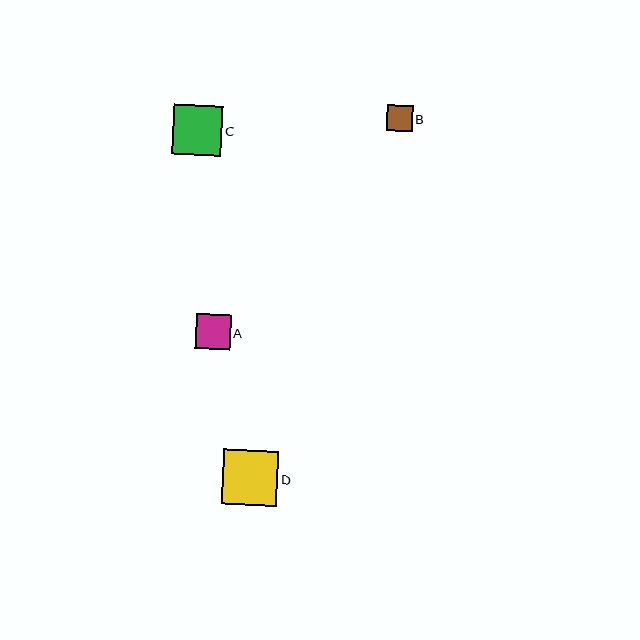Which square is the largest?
Square D is the largest with a size of approximately 55 pixels.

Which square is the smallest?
Square B is the smallest with a size of approximately 26 pixels.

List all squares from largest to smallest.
From largest to smallest: D, C, A, B.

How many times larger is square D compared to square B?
Square D is approximately 2.1 times the size of square B.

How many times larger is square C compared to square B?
Square C is approximately 1.9 times the size of square B.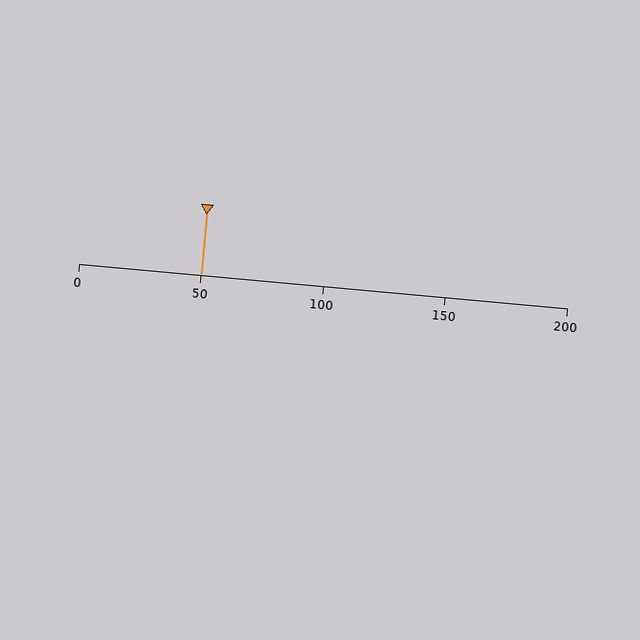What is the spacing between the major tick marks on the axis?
The major ticks are spaced 50 apart.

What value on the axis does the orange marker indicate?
The marker indicates approximately 50.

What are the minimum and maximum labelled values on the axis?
The axis runs from 0 to 200.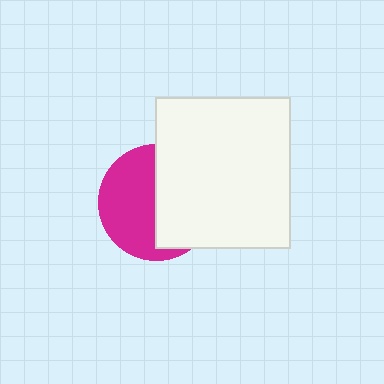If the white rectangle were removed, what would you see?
You would see the complete magenta circle.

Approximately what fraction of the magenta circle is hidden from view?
Roughly 48% of the magenta circle is hidden behind the white rectangle.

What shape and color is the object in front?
The object in front is a white rectangle.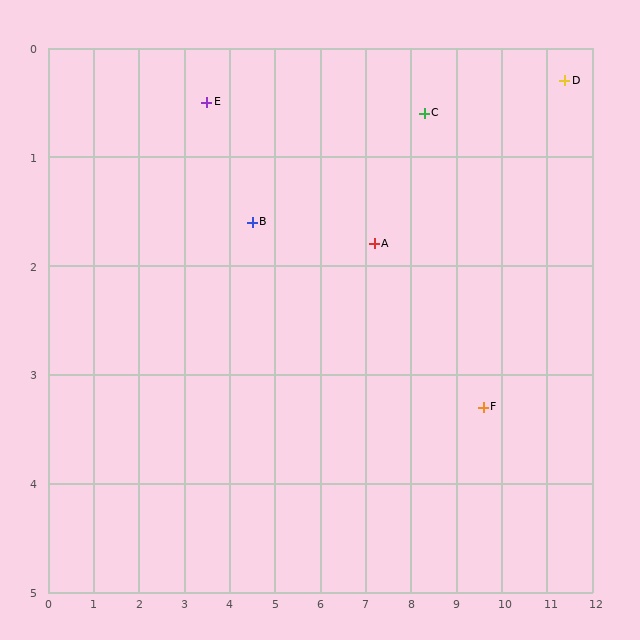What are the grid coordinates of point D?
Point D is at approximately (11.4, 0.3).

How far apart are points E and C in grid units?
Points E and C are about 4.8 grid units apart.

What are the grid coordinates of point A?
Point A is at approximately (7.2, 1.8).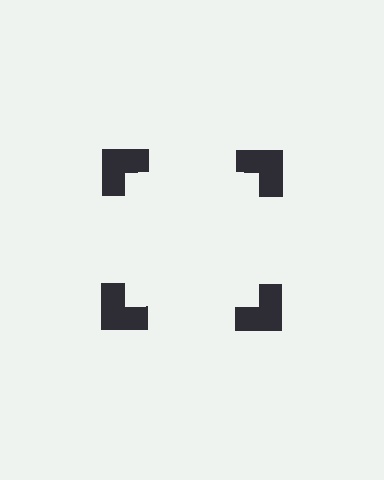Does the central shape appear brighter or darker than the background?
It typically appears slightly brighter than the background, even though no actual brightness change is drawn.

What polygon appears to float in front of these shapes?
An illusory square — its edges are inferred from the aligned wedge cuts in the notched squares, not physically drawn.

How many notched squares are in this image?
There are 4 — one at each vertex of the illusory square.